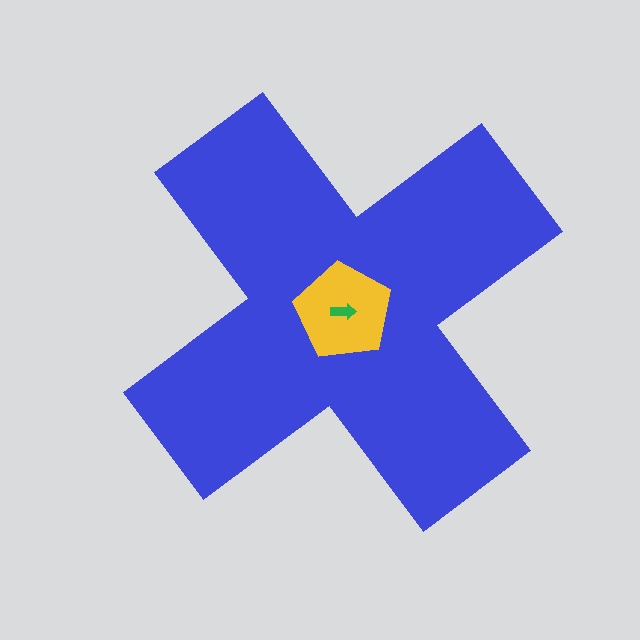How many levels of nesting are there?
3.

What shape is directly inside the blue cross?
The yellow pentagon.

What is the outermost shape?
The blue cross.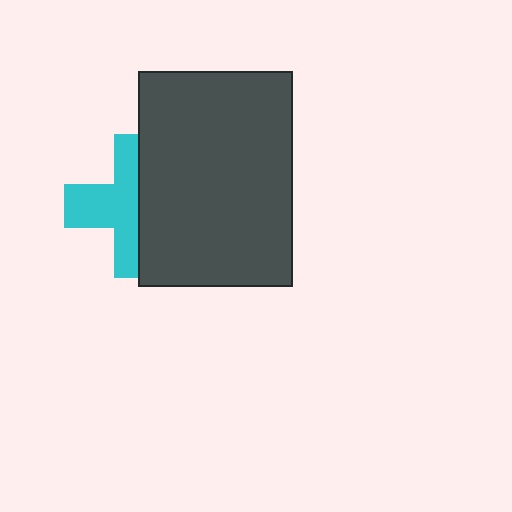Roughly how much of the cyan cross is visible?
About half of it is visible (roughly 53%).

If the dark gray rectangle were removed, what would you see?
You would see the complete cyan cross.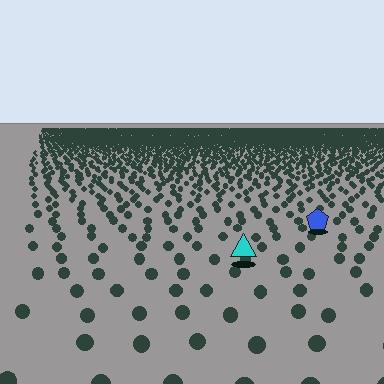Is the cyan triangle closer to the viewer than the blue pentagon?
Yes. The cyan triangle is closer — you can tell from the texture gradient: the ground texture is coarser near it.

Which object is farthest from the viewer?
The blue pentagon is farthest from the viewer. It appears smaller and the ground texture around it is denser.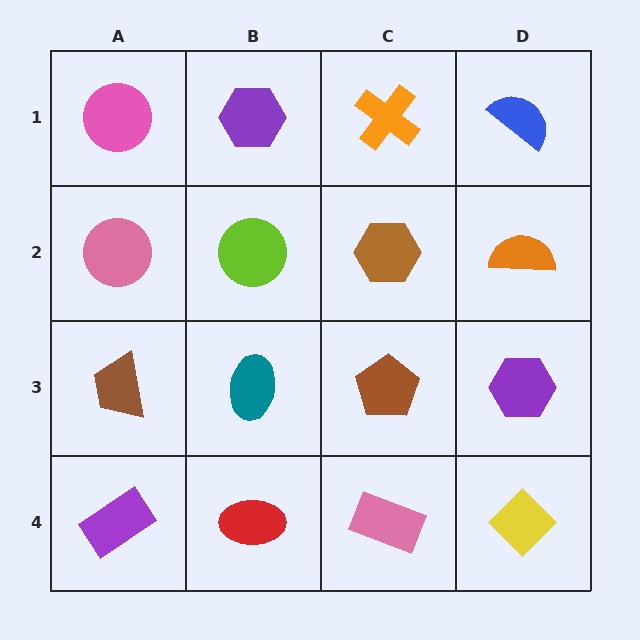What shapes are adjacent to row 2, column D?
A blue semicircle (row 1, column D), a purple hexagon (row 3, column D), a brown hexagon (row 2, column C).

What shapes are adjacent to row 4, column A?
A brown trapezoid (row 3, column A), a red ellipse (row 4, column B).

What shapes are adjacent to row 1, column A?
A pink circle (row 2, column A), a purple hexagon (row 1, column B).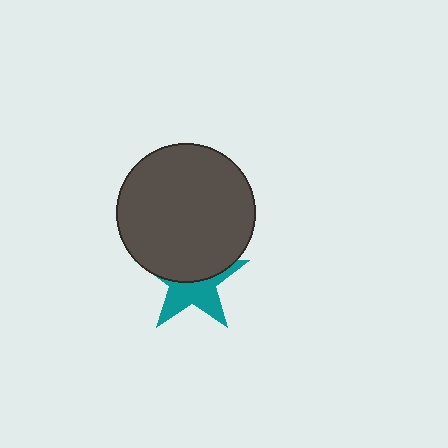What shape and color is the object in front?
The object in front is a dark gray circle.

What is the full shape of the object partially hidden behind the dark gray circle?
The partially hidden object is a teal star.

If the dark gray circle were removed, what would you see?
You would see the complete teal star.